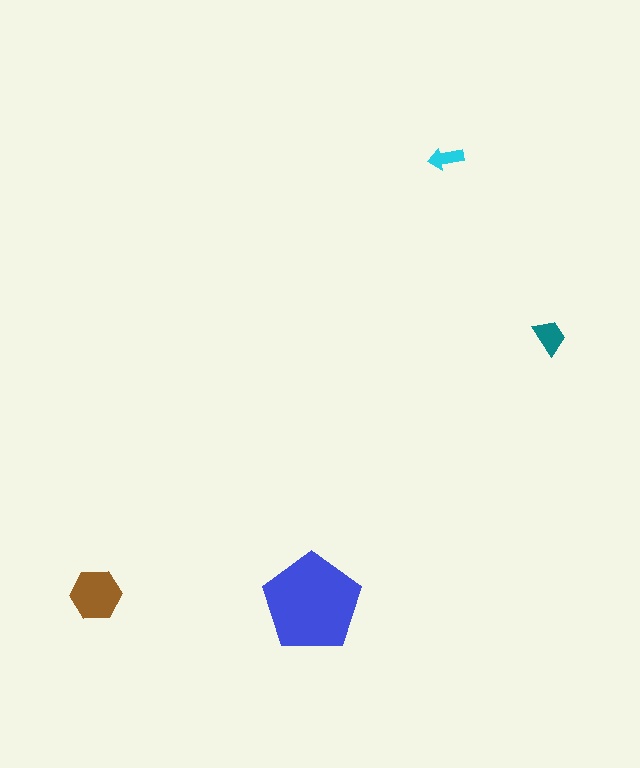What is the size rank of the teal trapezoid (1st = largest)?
3rd.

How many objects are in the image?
There are 4 objects in the image.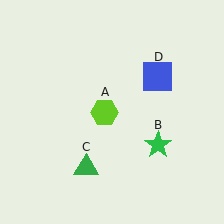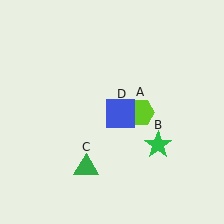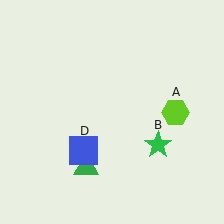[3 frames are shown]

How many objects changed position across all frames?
2 objects changed position: lime hexagon (object A), blue square (object D).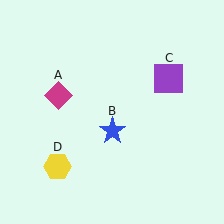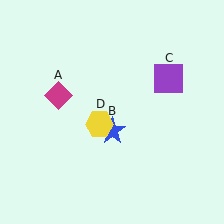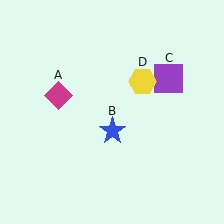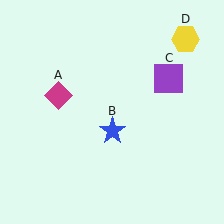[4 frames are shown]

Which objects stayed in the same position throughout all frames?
Magenta diamond (object A) and blue star (object B) and purple square (object C) remained stationary.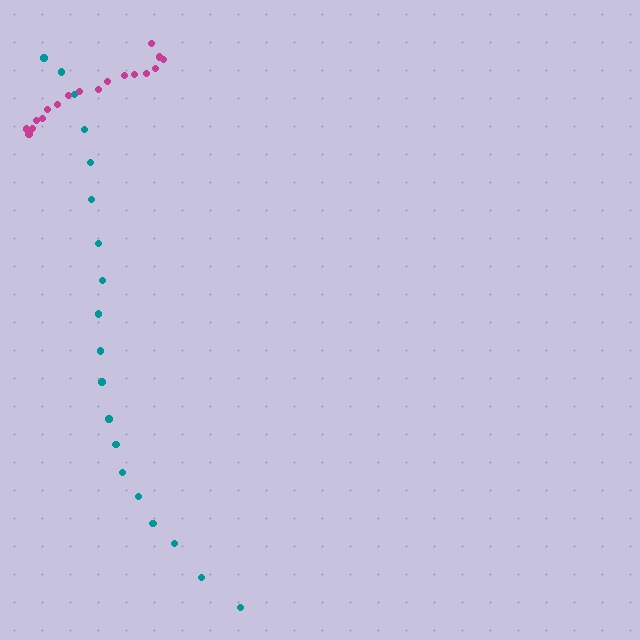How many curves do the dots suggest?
There are 2 distinct paths.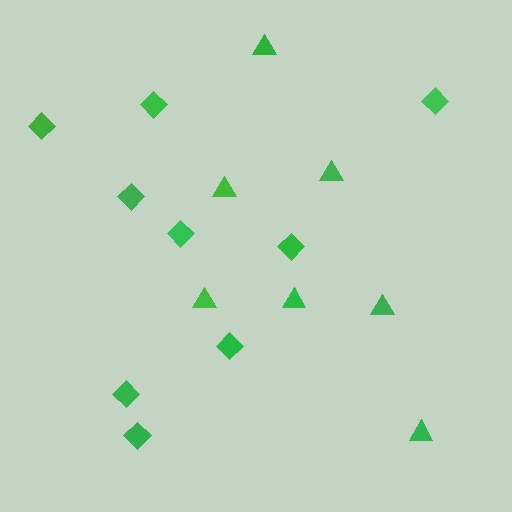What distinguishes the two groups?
There are 2 groups: one group of diamonds (9) and one group of triangles (7).